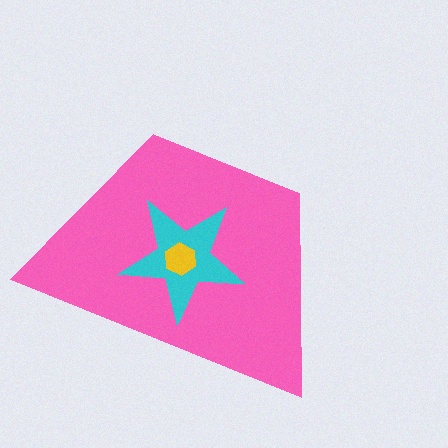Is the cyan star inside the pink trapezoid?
Yes.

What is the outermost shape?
The pink trapezoid.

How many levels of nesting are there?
3.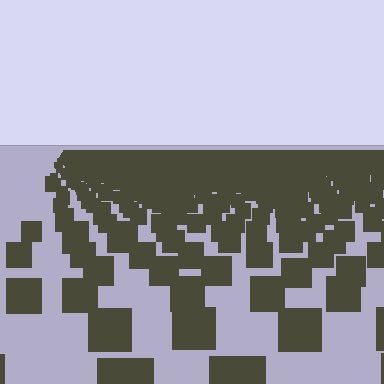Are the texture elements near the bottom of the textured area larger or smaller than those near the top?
Larger. Near the bottom, elements are closer to the viewer and appear at a bigger on-screen size.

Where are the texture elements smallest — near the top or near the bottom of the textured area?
Near the top.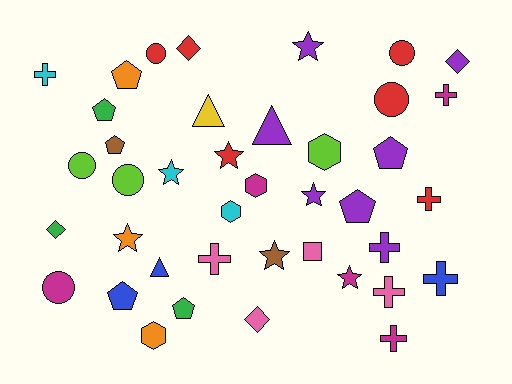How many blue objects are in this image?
There are 3 blue objects.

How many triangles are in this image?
There are 3 triangles.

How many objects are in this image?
There are 40 objects.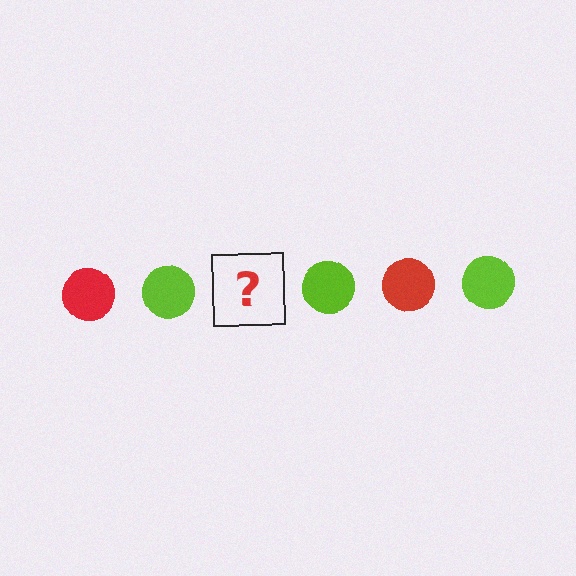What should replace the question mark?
The question mark should be replaced with a red circle.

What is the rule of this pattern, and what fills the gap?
The rule is that the pattern cycles through red, lime circles. The gap should be filled with a red circle.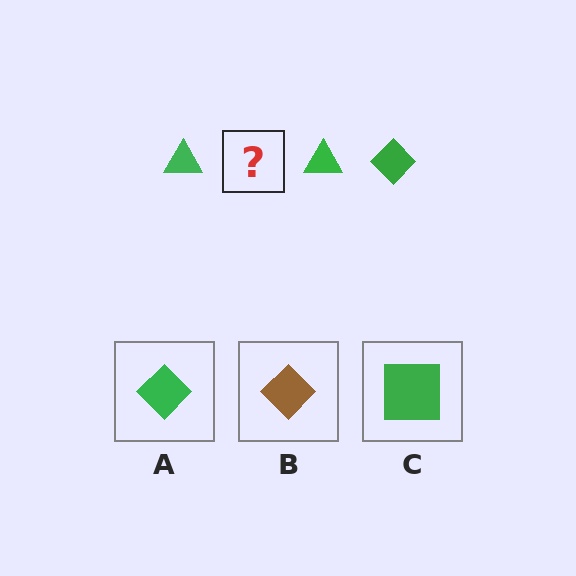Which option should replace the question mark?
Option A.